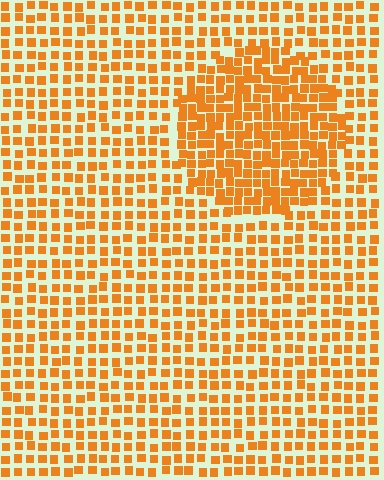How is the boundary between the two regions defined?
The boundary is defined by a change in element density (approximately 1.7x ratio). All elements are the same color, size, and shape.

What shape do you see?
I see a circle.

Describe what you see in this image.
The image contains small orange elements arranged at two different densities. A circle-shaped region is visible where the elements are more densely packed than the surrounding area.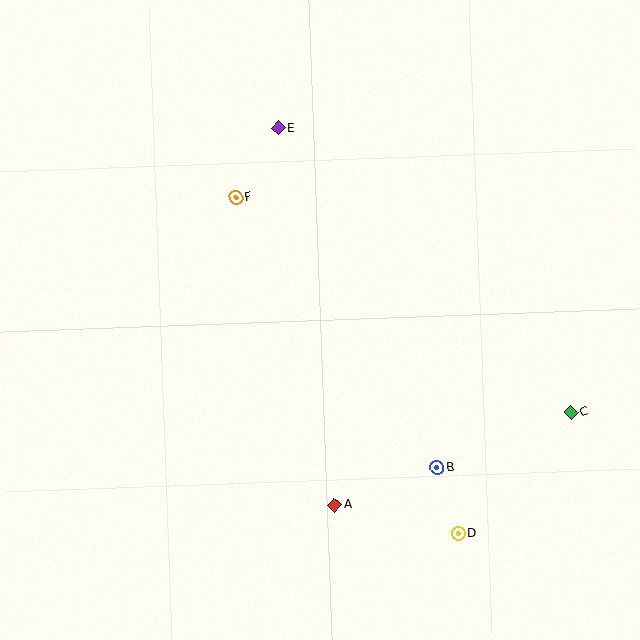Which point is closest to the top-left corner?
Point E is closest to the top-left corner.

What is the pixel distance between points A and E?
The distance between A and E is 381 pixels.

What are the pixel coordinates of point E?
Point E is at (278, 128).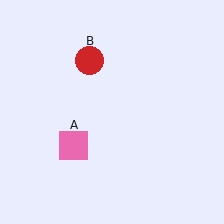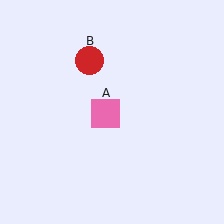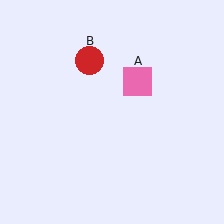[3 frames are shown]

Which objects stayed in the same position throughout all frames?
Red circle (object B) remained stationary.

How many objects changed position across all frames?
1 object changed position: pink square (object A).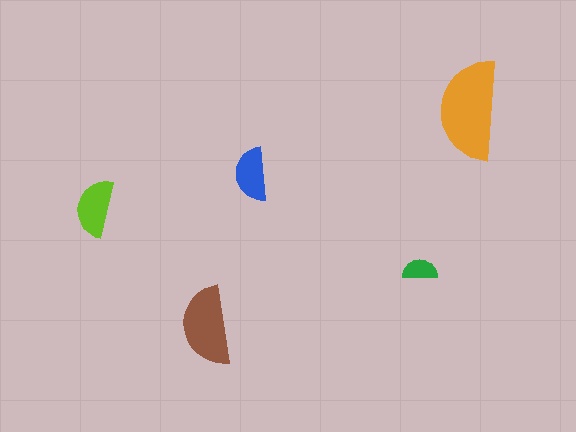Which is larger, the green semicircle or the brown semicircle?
The brown one.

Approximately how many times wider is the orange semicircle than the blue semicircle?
About 2 times wider.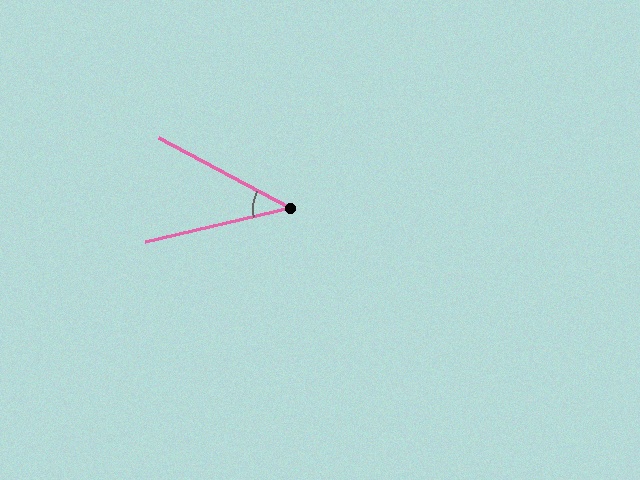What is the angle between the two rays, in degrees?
Approximately 42 degrees.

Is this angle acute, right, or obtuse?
It is acute.